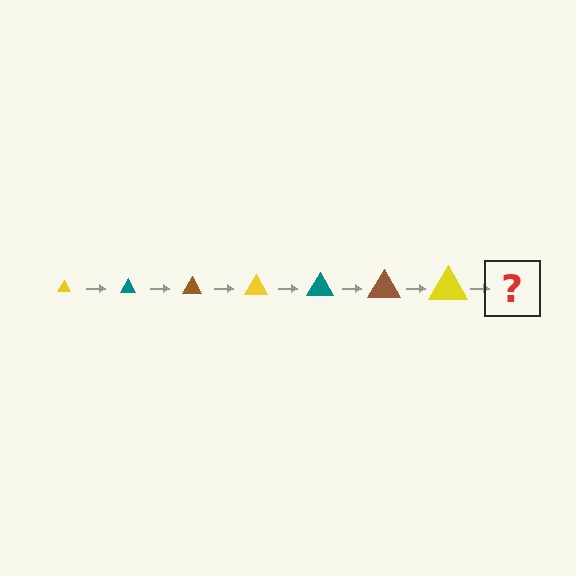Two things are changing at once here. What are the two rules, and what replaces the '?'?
The two rules are that the triangle grows larger each step and the color cycles through yellow, teal, and brown. The '?' should be a teal triangle, larger than the previous one.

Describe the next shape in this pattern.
It should be a teal triangle, larger than the previous one.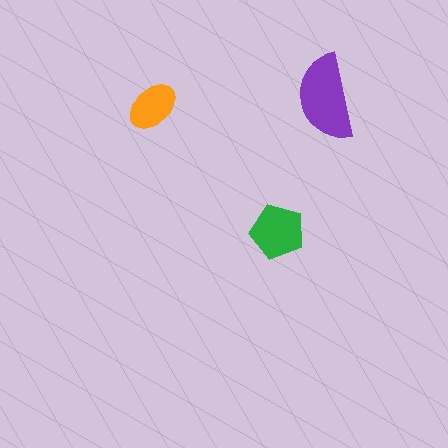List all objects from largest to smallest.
The purple semicircle, the green pentagon, the orange ellipse.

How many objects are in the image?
There are 3 objects in the image.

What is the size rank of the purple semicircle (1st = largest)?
1st.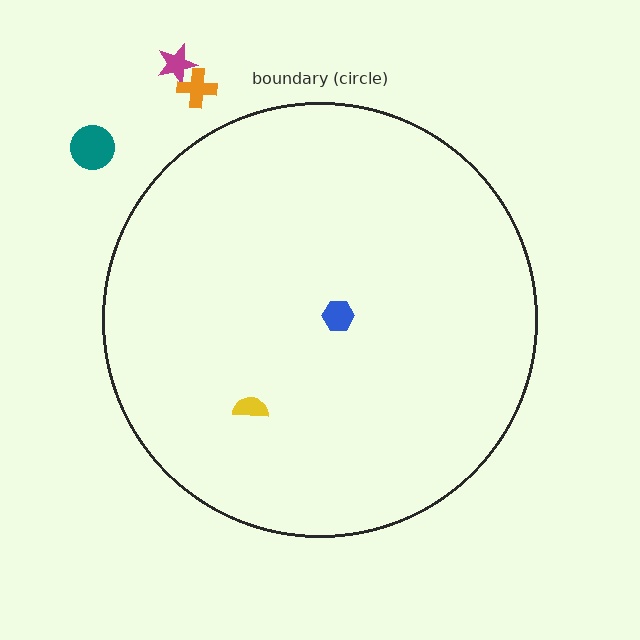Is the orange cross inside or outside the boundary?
Outside.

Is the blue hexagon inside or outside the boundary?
Inside.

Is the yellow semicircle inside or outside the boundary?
Inside.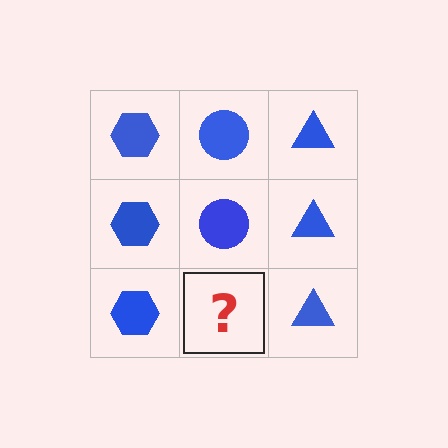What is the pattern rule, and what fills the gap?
The rule is that each column has a consistent shape. The gap should be filled with a blue circle.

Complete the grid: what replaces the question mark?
The question mark should be replaced with a blue circle.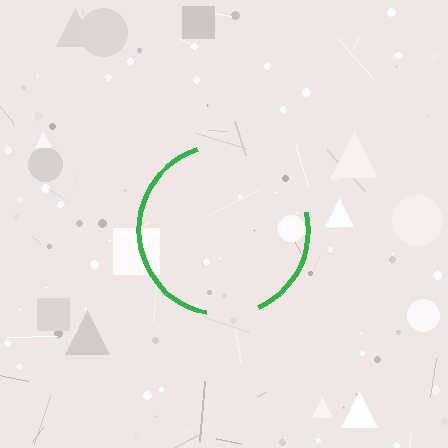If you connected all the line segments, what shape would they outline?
They would outline a circle.